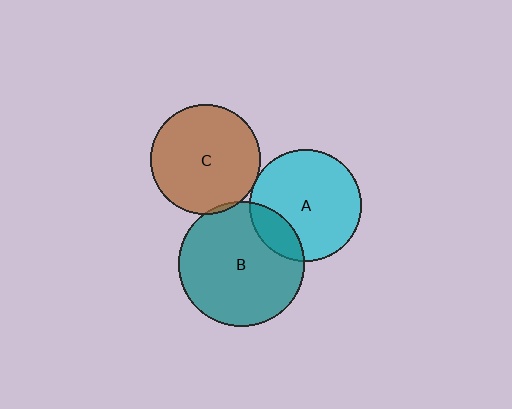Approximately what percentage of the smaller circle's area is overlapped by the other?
Approximately 20%.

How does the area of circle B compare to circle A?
Approximately 1.3 times.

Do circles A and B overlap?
Yes.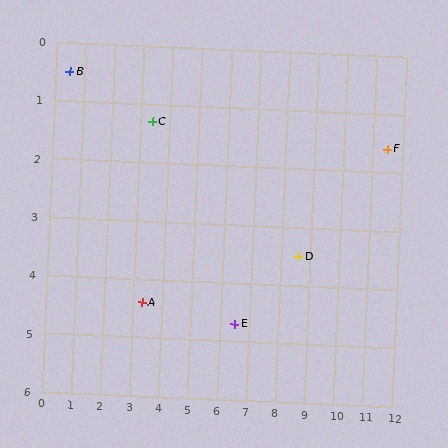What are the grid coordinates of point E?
Point E is at approximately (6.5, 4.7).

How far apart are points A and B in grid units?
Points A and B are about 4.8 grid units apart.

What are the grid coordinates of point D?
Point D is at approximately (8.6, 3.5).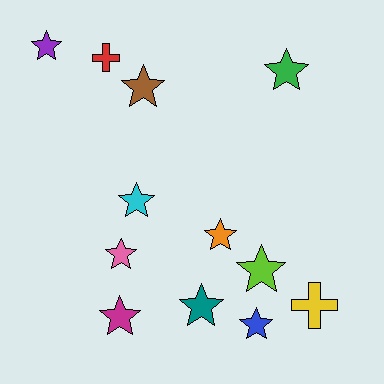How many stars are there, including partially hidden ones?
There are 10 stars.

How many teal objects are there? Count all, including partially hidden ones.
There is 1 teal object.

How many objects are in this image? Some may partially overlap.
There are 12 objects.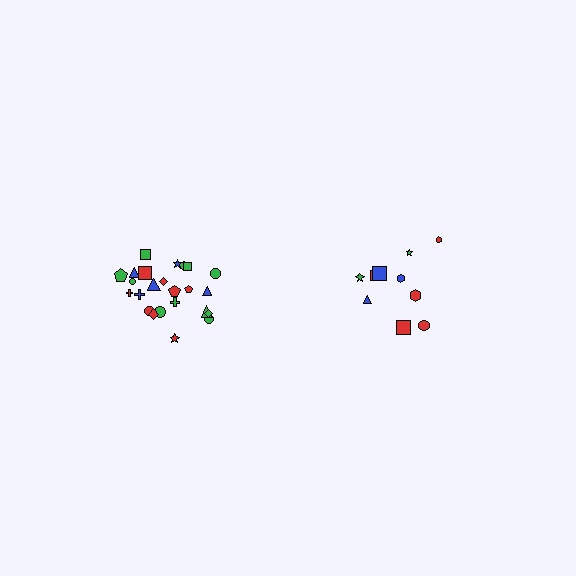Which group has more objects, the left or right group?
The left group.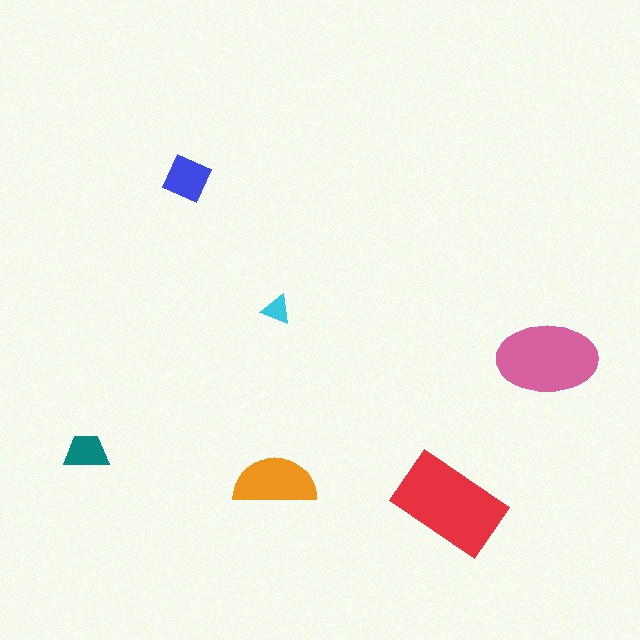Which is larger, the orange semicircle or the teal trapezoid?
The orange semicircle.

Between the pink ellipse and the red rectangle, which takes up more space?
The red rectangle.